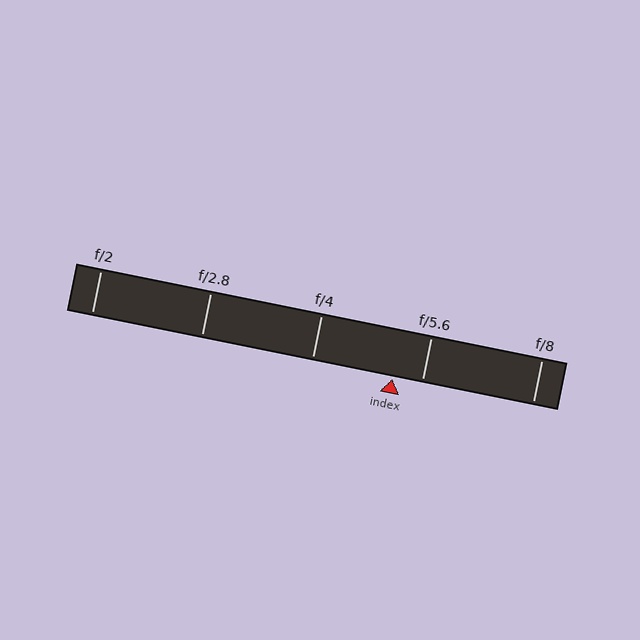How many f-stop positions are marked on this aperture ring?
There are 5 f-stop positions marked.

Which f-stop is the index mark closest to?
The index mark is closest to f/5.6.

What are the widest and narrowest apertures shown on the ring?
The widest aperture shown is f/2 and the narrowest is f/8.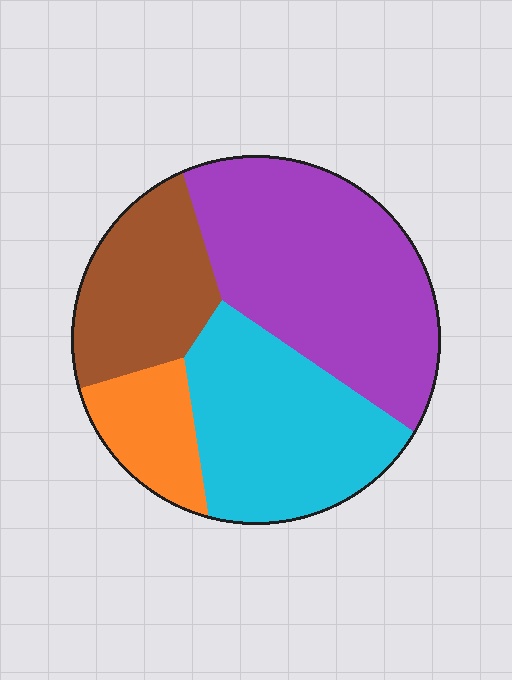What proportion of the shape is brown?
Brown covers around 20% of the shape.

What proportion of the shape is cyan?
Cyan covers around 30% of the shape.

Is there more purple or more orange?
Purple.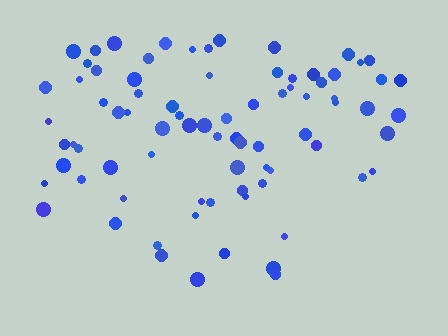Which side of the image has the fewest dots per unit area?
The bottom.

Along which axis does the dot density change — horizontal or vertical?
Vertical.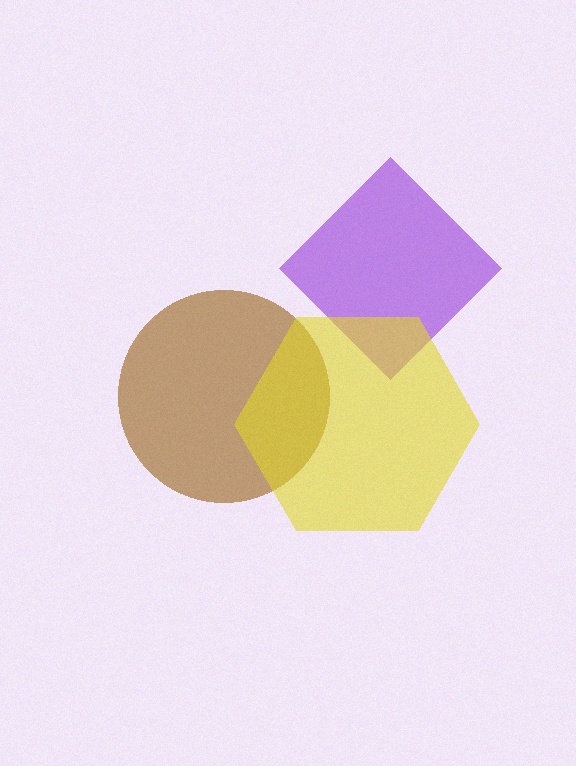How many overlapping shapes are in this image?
There are 3 overlapping shapes in the image.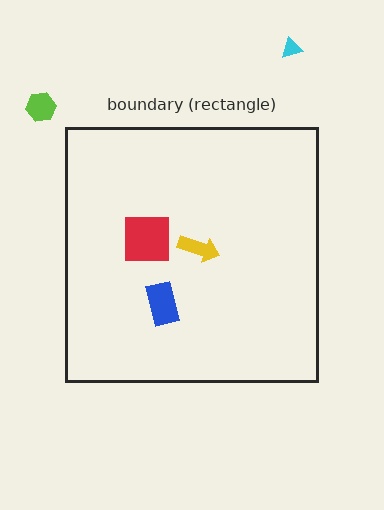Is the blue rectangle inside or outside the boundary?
Inside.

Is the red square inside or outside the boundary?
Inside.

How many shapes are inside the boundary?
3 inside, 2 outside.